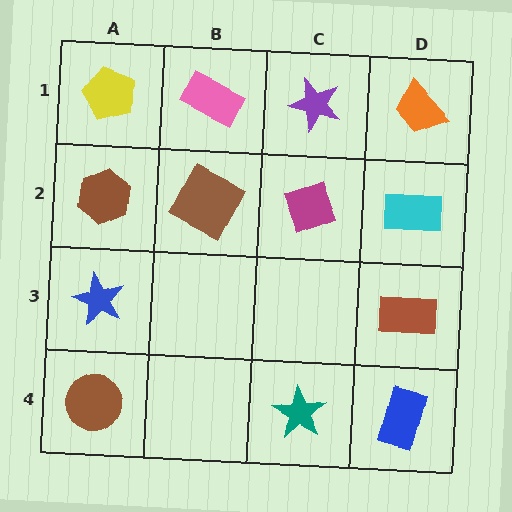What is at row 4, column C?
A teal star.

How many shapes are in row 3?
2 shapes.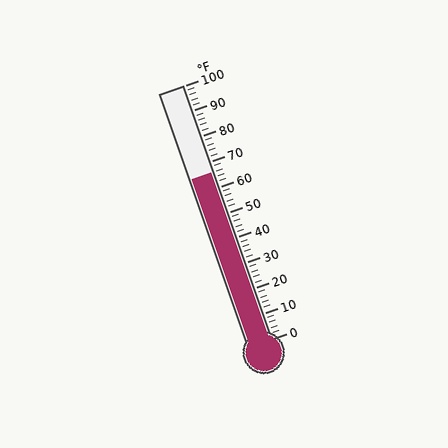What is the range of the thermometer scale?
The thermometer scale ranges from 0°F to 100°F.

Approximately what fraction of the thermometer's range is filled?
The thermometer is filled to approximately 65% of its range.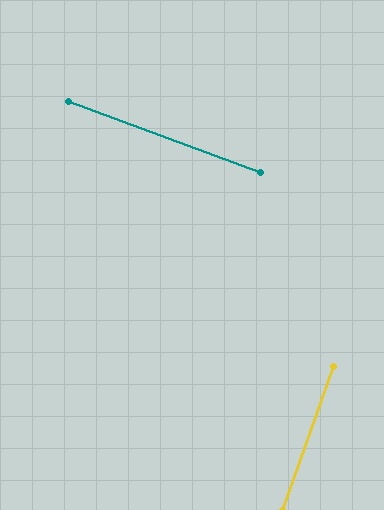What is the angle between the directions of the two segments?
Approximately 89 degrees.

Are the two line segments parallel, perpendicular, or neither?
Perpendicular — they meet at approximately 89°.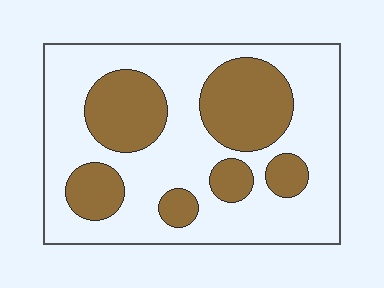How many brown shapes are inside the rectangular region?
6.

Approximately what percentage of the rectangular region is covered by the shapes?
Approximately 35%.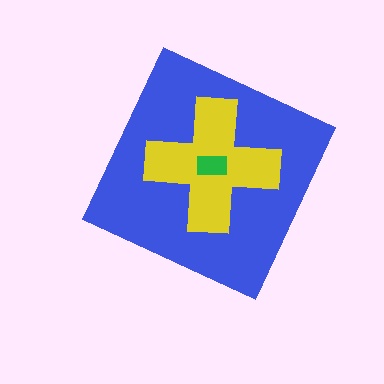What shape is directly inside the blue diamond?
The yellow cross.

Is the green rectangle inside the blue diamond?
Yes.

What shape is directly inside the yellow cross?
The green rectangle.